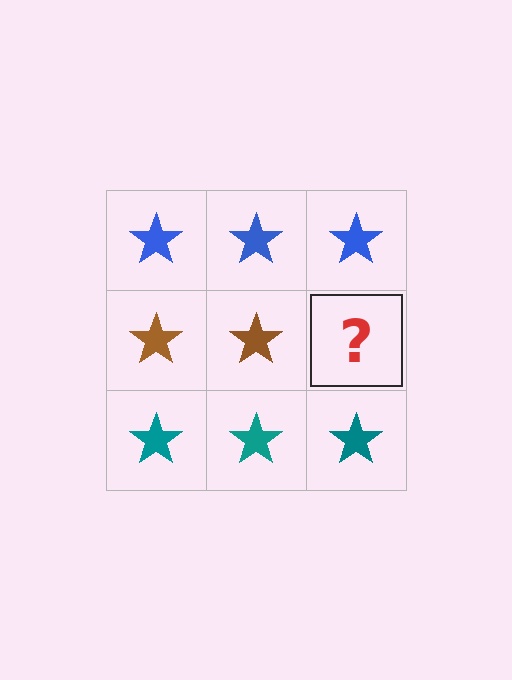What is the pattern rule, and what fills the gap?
The rule is that each row has a consistent color. The gap should be filled with a brown star.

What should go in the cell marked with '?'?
The missing cell should contain a brown star.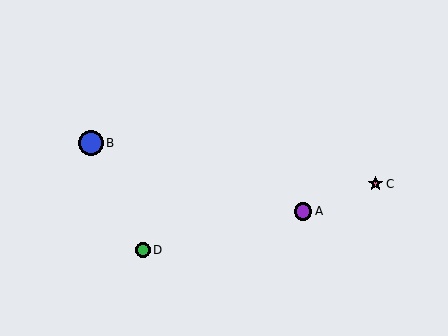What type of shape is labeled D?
Shape D is a green circle.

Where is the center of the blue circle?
The center of the blue circle is at (91, 143).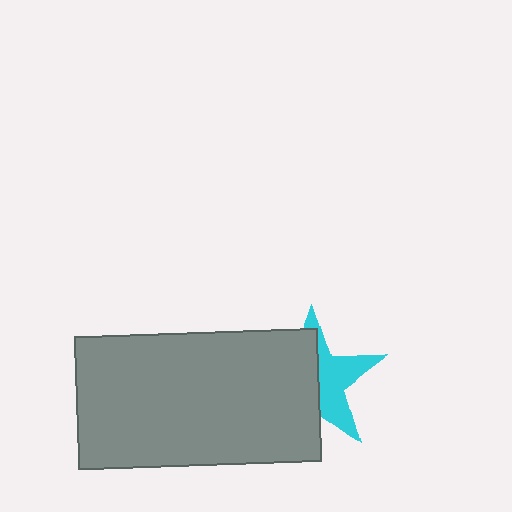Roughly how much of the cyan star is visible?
A small part of it is visible (roughly 44%).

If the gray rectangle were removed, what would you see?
You would see the complete cyan star.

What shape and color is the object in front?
The object in front is a gray rectangle.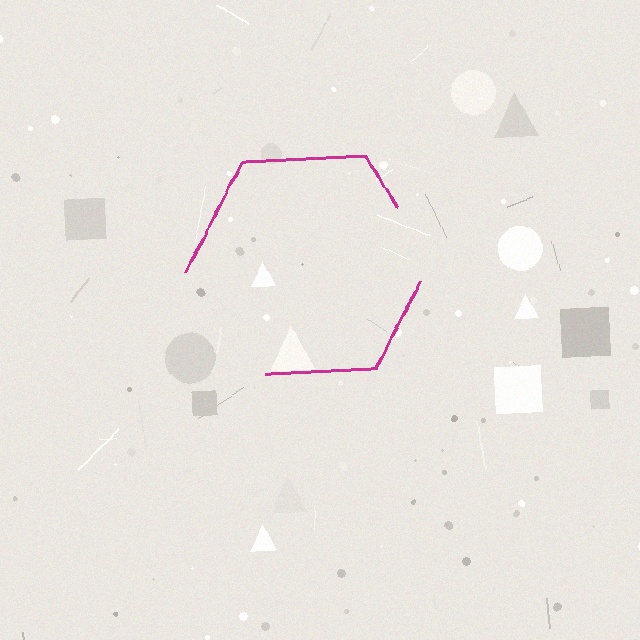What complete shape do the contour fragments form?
The contour fragments form a hexagon.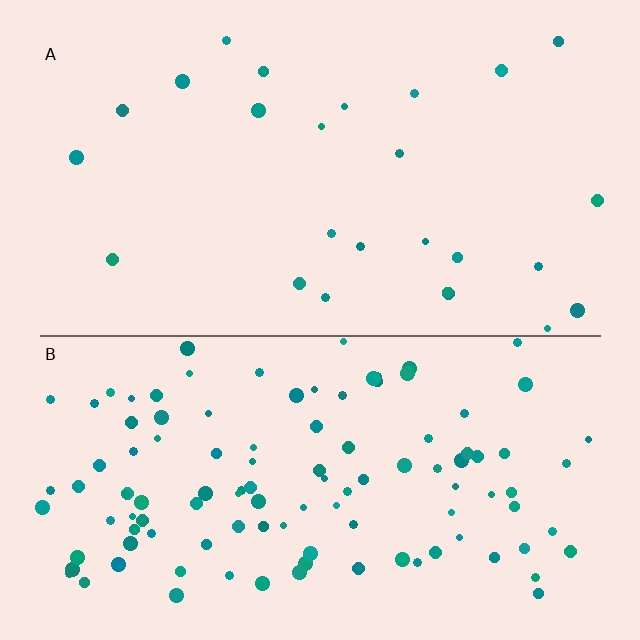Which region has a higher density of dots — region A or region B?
B (the bottom).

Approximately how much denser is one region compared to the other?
Approximately 4.4× — region B over region A.